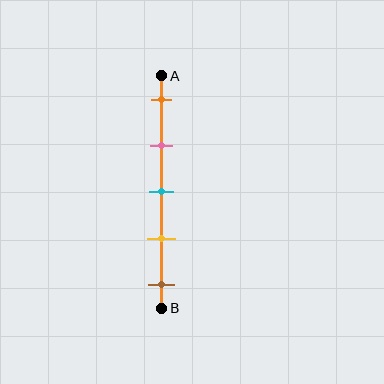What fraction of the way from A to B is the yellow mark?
The yellow mark is approximately 70% (0.7) of the way from A to B.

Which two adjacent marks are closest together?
The cyan and yellow marks are the closest adjacent pair.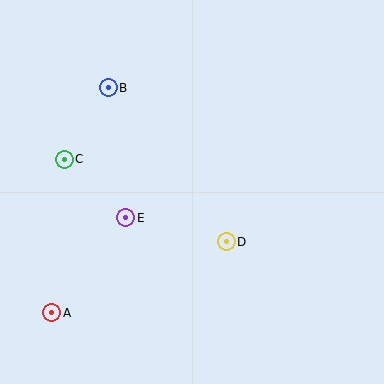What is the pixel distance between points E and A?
The distance between E and A is 121 pixels.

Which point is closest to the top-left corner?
Point B is closest to the top-left corner.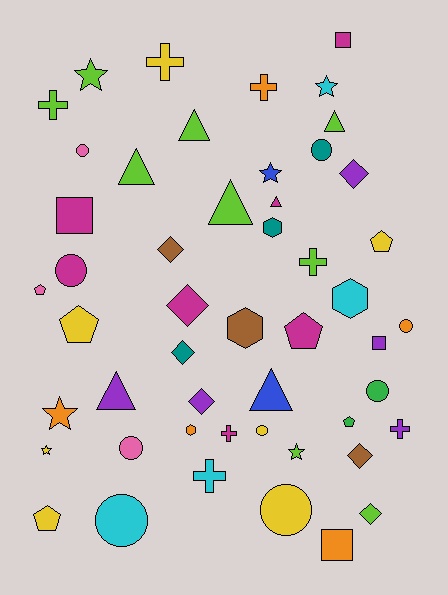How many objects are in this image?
There are 50 objects.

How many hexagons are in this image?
There are 4 hexagons.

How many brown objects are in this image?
There are 3 brown objects.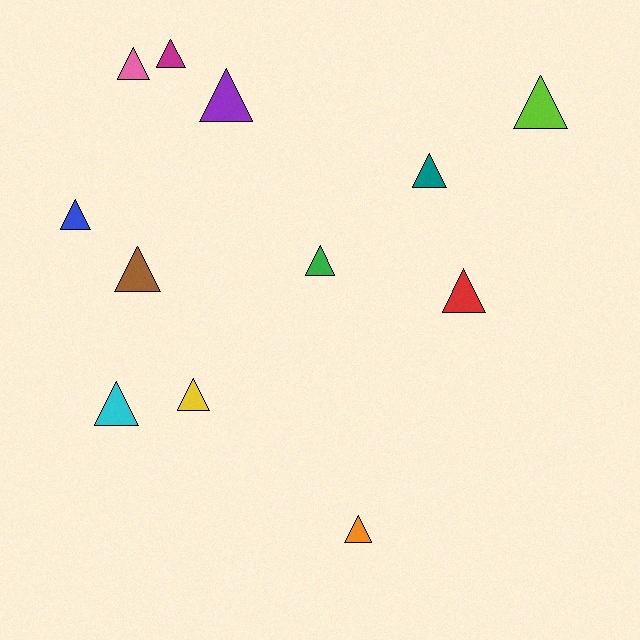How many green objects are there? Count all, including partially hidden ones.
There is 1 green object.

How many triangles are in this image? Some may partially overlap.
There are 12 triangles.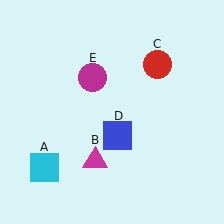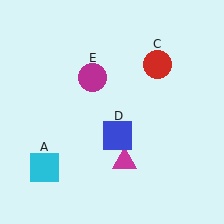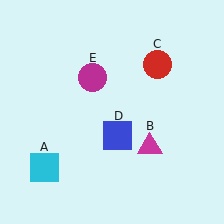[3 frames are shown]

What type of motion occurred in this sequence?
The magenta triangle (object B) rotated counterclockwise around the center of the scene.